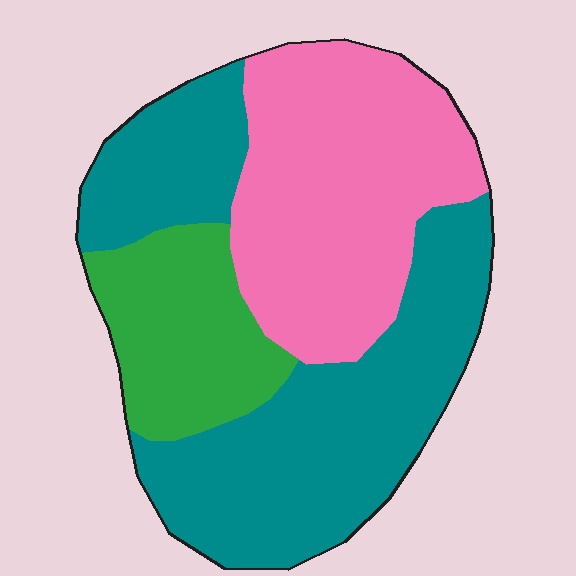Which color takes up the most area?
Teal, at roughly 45%.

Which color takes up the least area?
Green, at roughly 20%.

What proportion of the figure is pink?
Pink takes up about one third (1/3) of the figure.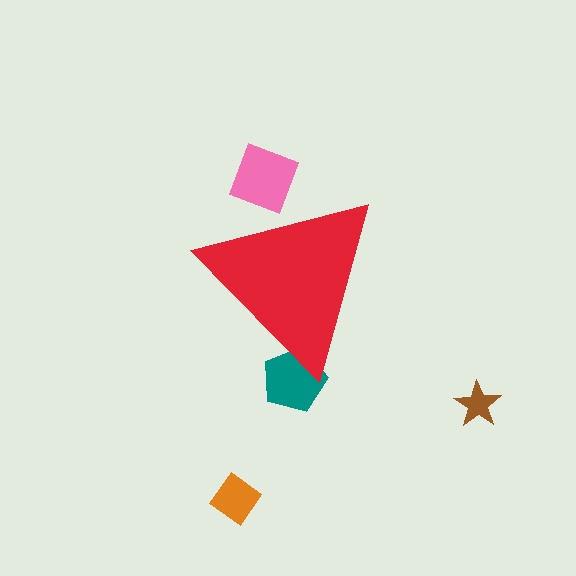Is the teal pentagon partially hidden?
Yes, the teal pentagon is partially hidden behind the red triangle.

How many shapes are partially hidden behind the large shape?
2 shapes are partially hidden.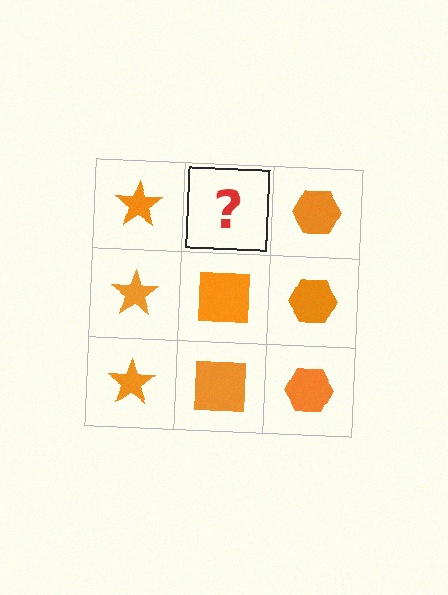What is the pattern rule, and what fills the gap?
The rule is that each column has a consistent shape. The gap should be filled with an orange square.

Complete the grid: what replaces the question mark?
The question mark should be replaced with an orange square.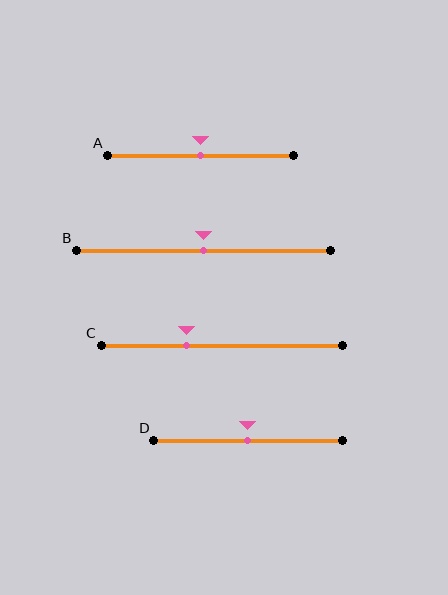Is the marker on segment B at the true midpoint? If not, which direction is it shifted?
Yes, the marker on segment B is at the true midpoint.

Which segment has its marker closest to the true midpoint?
Segment A has its marker closest to the true midpoint.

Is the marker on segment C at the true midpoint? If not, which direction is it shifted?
No, the marker on segment C is shifted to the left by about 14% of the segment length.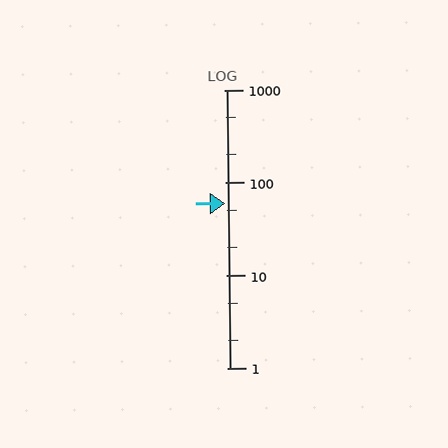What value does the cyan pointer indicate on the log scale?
The pointer indicates approximately 60.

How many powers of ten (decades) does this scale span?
The scale spans 3 decades, from 1 to 1000.